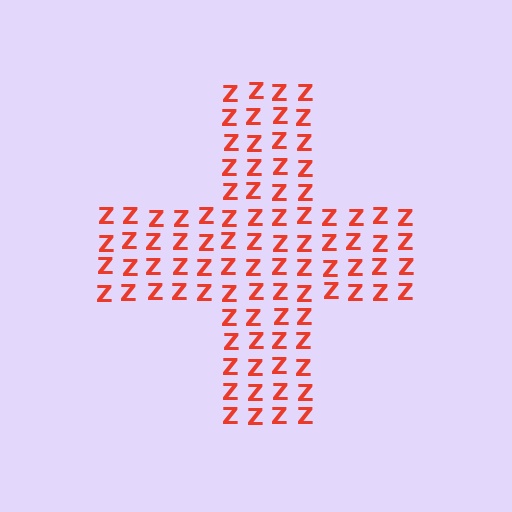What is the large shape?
The large shape is a cross.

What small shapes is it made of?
It is made of small letter Z's.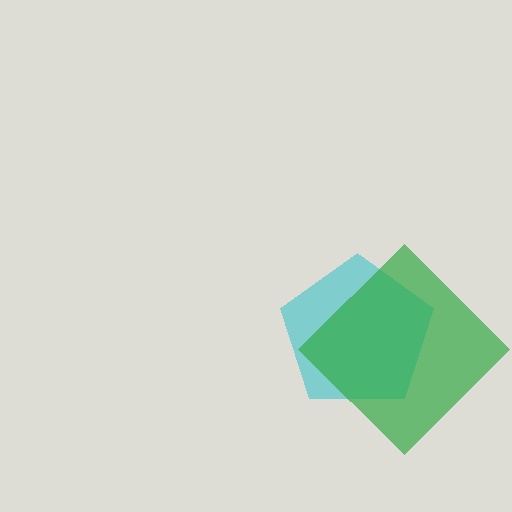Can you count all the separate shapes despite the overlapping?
Yes, there are 2 separate shapes.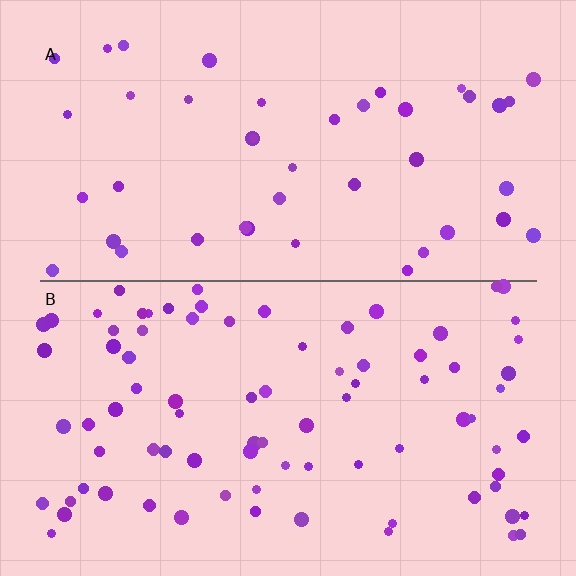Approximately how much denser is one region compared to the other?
Approximately 2.0× — region B over region A.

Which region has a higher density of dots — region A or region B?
B (the bottom).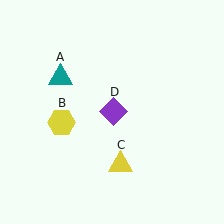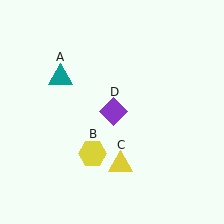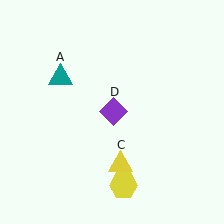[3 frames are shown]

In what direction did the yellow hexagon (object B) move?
The yellow hexagon (object B) moved down and to the right.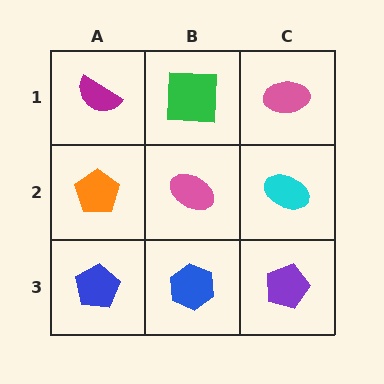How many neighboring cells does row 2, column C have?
3.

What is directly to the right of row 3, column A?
A blue hexagon.